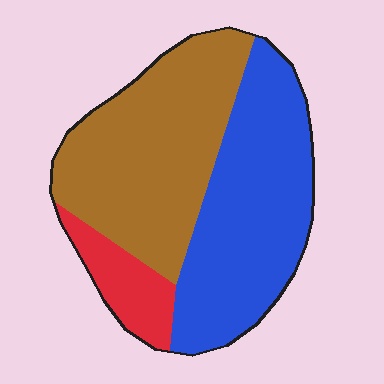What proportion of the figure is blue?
Blue covers around 45% of the figure.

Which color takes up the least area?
Red, at roughly 10%.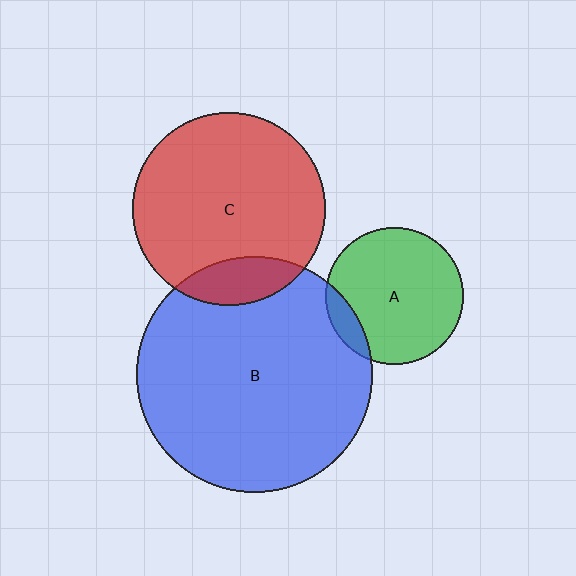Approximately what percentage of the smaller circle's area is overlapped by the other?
Approximately 15%.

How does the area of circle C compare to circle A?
Approximately 2.0 times.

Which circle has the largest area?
Circle B (blue).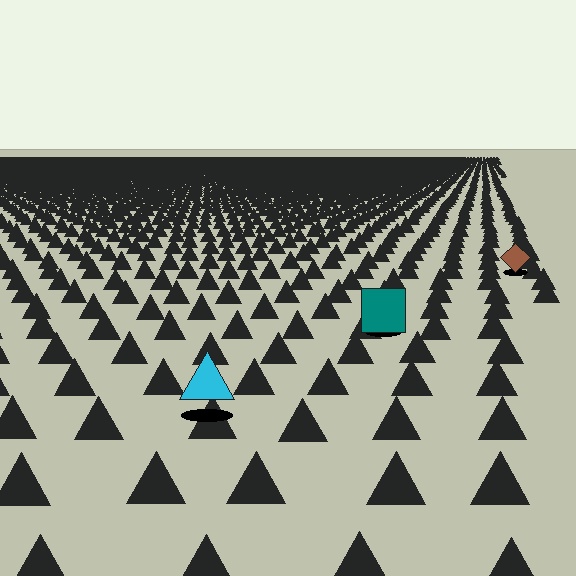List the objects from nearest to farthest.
From nearest to farthest: the cyan triangle, the teal square, the brown diamond.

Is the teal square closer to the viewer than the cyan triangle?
No. The cyan triangle is closer — you can tell from the texture gradient: the ground texture is coarser near it.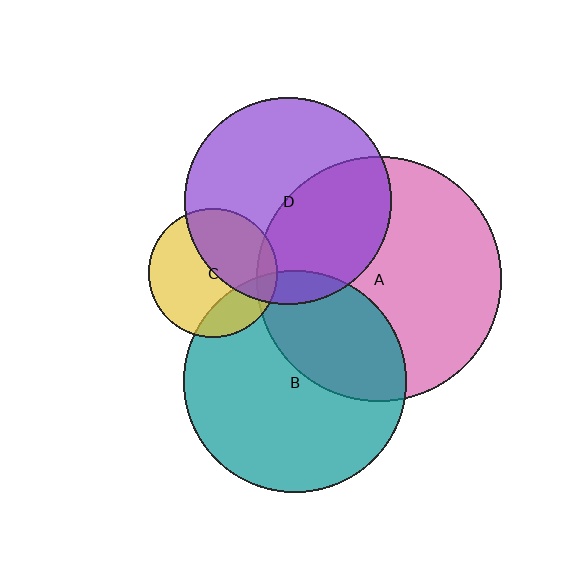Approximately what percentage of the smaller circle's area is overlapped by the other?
Approximately 45%.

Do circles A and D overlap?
Yes.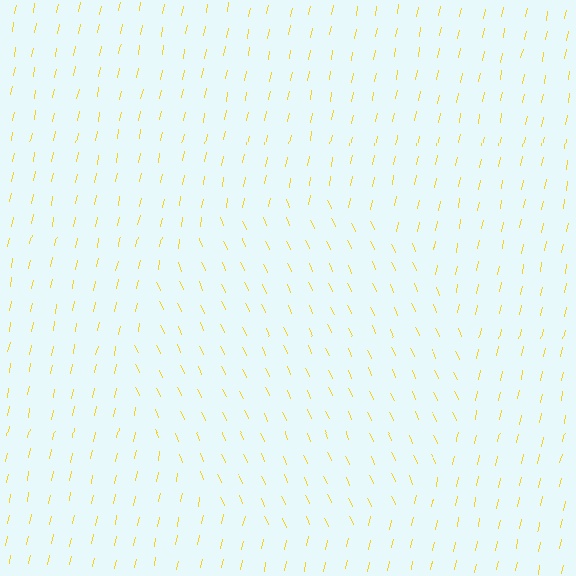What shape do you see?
I see a circle.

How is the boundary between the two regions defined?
The boundary is defined purely by a change in line orientation (approximately 36 degrees difference). All lines are the same color and thickness.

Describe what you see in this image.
The image is filled with small yellow line segments. A circle region in the image has lines oriented differently from the surrounding lines, creating a visible texture boundary.